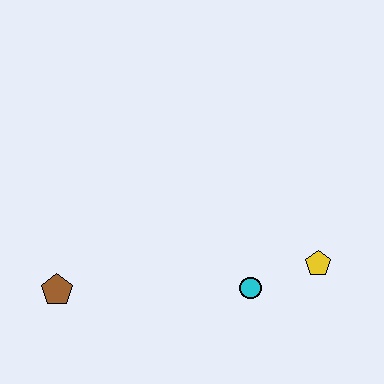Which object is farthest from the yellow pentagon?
The brown pentagon is farthest from the yellow pentagon.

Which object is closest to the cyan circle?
The yellow pentagon is closest to the cyan circle.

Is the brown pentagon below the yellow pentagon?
Yes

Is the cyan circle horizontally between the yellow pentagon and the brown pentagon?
Yes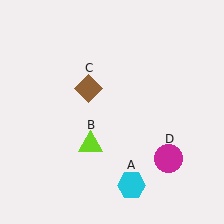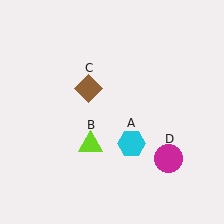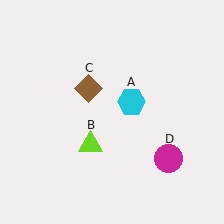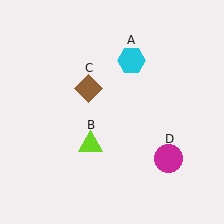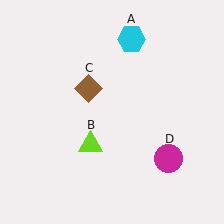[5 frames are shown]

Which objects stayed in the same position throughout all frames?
Lime triangle (object B) and brown diamond (object C) and magenta circle (object D) remained stationary.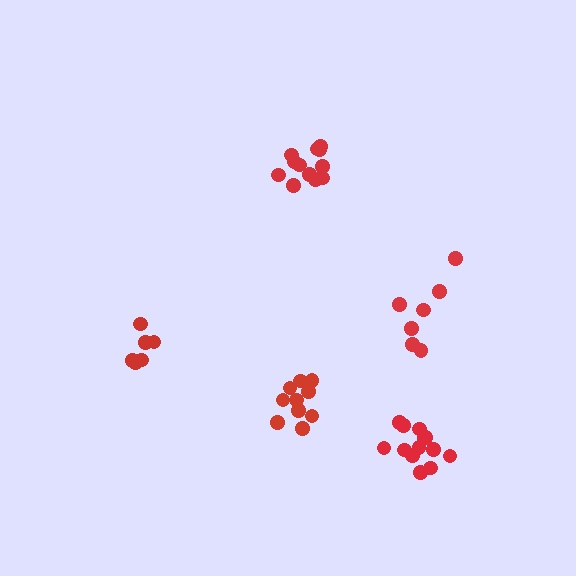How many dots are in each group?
Group 1: 12 dots, Group 2: 7 dots, Group 3: 10 dots, Group 4: 13 dots, Group 5: 7 dots (49 total).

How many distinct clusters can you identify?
There are 5 distinct clusters.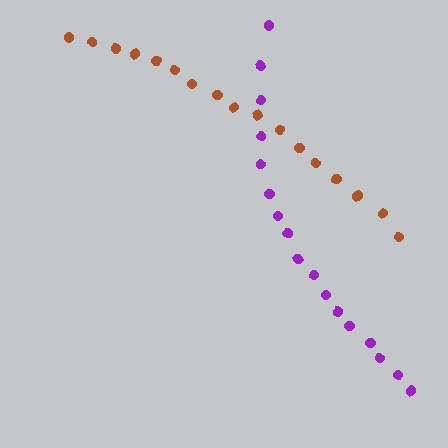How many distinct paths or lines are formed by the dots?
There are 2 distinct paths.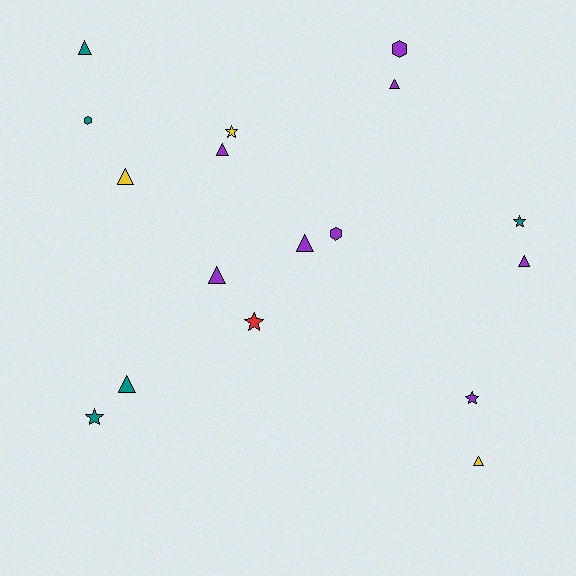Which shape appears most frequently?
Triangle, with 9 objects.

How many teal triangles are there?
There are 2 teal triangles.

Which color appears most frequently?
Purple, with 8 objects.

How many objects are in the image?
There are 17 objects.